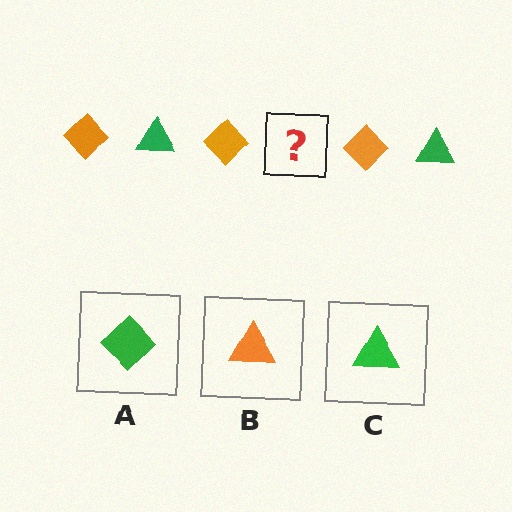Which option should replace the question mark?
Option C.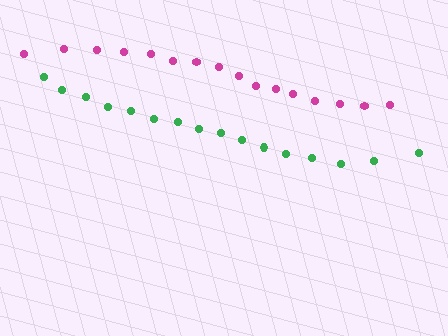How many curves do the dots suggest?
There are 2 distinct paths.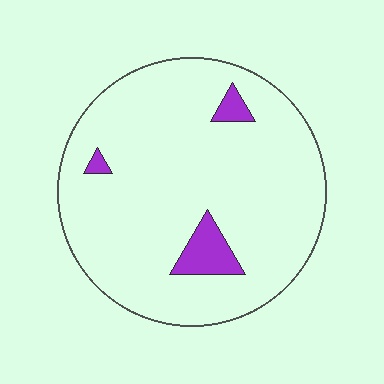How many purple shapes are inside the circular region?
3.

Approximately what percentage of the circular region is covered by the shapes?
Approximately 5%.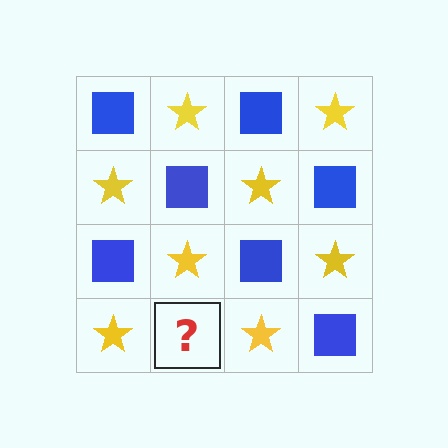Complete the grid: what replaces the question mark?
The question mark should be replaced with a blue square.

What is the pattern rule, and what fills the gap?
The rule is that it alternates blue square and yellow star in a checkerboard pattern. The gap should be filled with a blue square.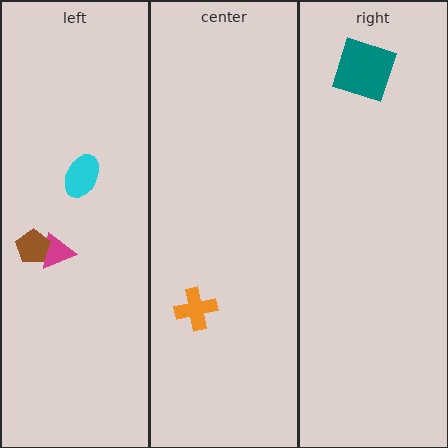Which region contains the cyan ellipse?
The left region.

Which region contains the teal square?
The right region.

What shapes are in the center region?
The orange cross.